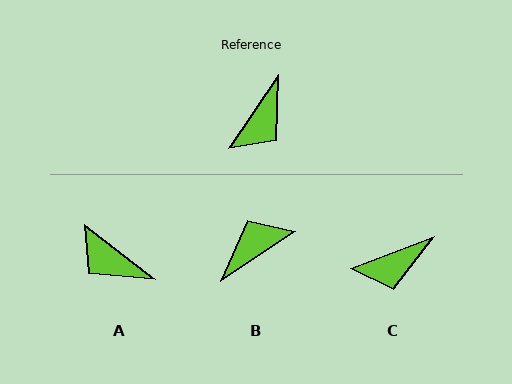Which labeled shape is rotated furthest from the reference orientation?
B, about 158 degrees away.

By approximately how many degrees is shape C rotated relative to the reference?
Approximately 35 degrees clockwise.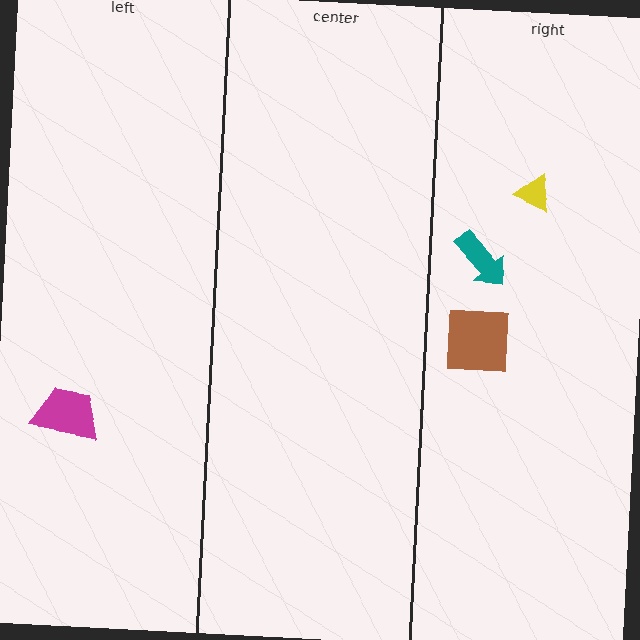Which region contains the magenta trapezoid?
The left region.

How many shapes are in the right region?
3.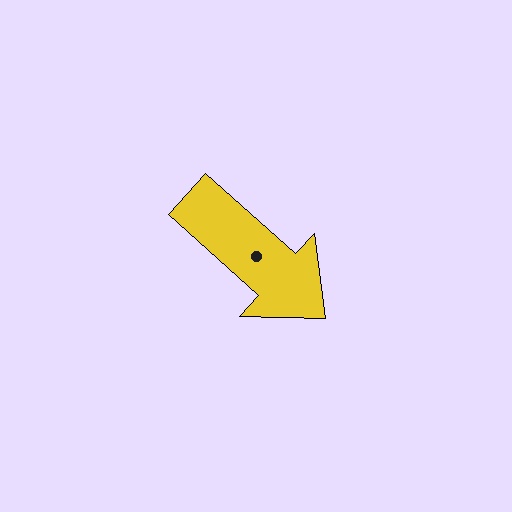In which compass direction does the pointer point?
Southeast.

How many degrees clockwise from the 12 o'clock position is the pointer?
Approximately 132 degrees.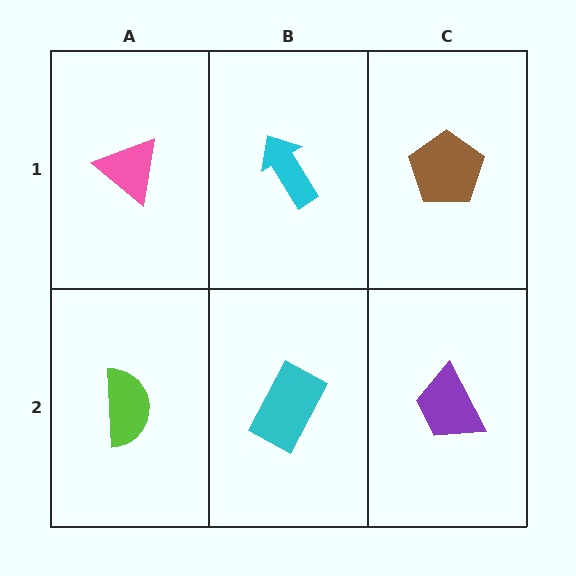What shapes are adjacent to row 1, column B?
A cyan rectangle (row 2, column B), a pink triangle (row 1, column A), a brown pentagon (row 1, column C).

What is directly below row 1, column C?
A purple trapezoid.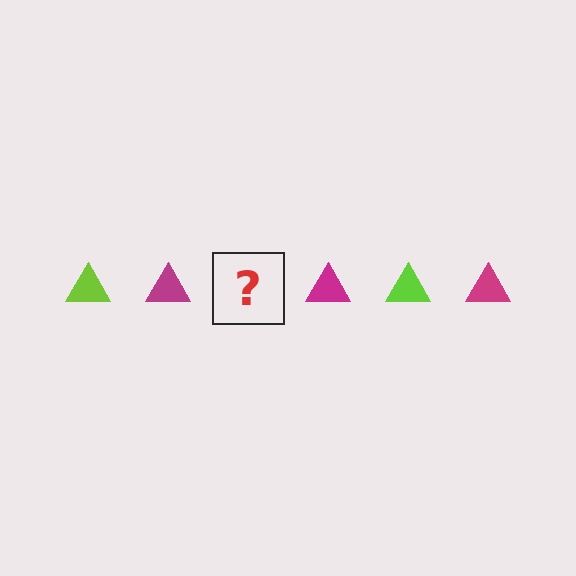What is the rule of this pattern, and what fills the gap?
The rule is that the pattern cycles through lime, magenta triangles. The gap should be filled with a lime triangle.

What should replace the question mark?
The question mark should be replaced with a lime triangle.